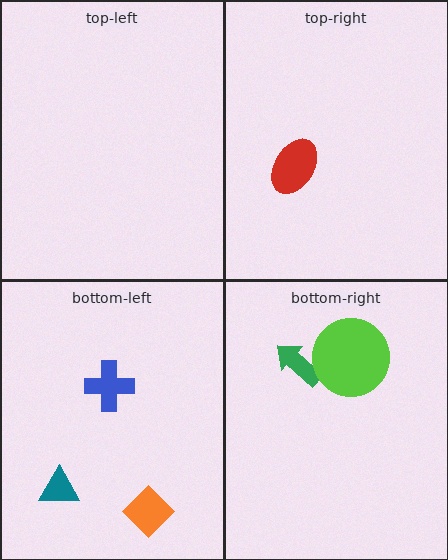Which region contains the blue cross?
The bottom-left region.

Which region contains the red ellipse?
The top-right region.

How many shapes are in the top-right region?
1.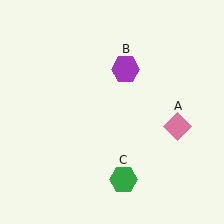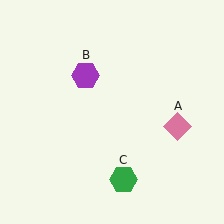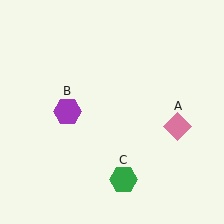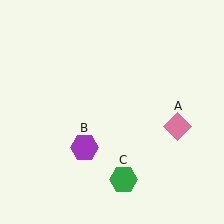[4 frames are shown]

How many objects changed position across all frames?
1 object changed position: purple hexagon (object B).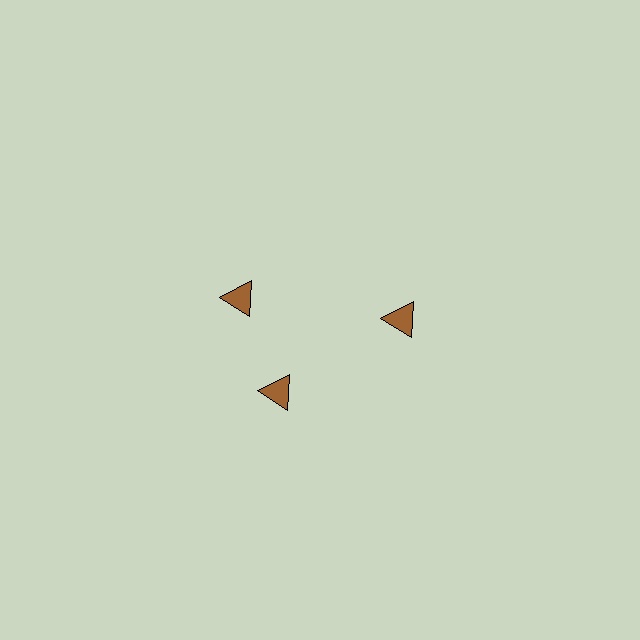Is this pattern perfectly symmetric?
No. The 3 brown triangles are arranged in a ring, but one element near the 11 o'clock position is rotated out of alignment along the ring, breaking the 3-fold rotational symmetry.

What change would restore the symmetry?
The symmetry would be restored by rotating it back into even spacing with its neighbors so that all 3 triangles sit at equal angles and equal distance from the center.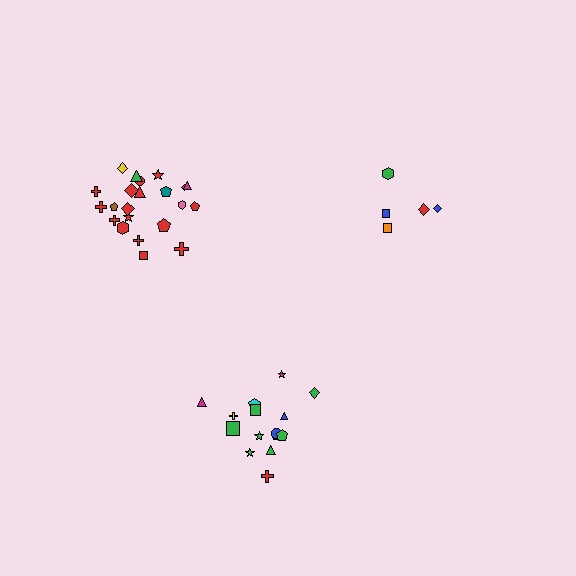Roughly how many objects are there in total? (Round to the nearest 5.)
Roughly 40 objects in total.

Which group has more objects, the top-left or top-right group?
The top-left group.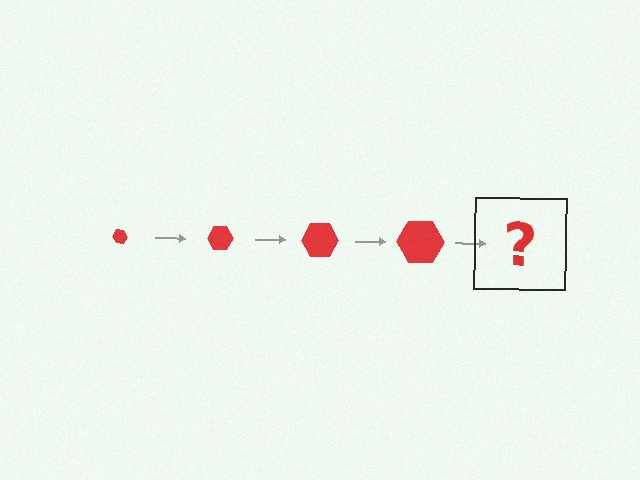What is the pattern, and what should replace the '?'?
The pattern is that the hexagon gets progressively larger each step. The '?' should be a red hexagon, larger than the previous one.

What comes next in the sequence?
The next element should be a red hexagon, larger than the previous one.